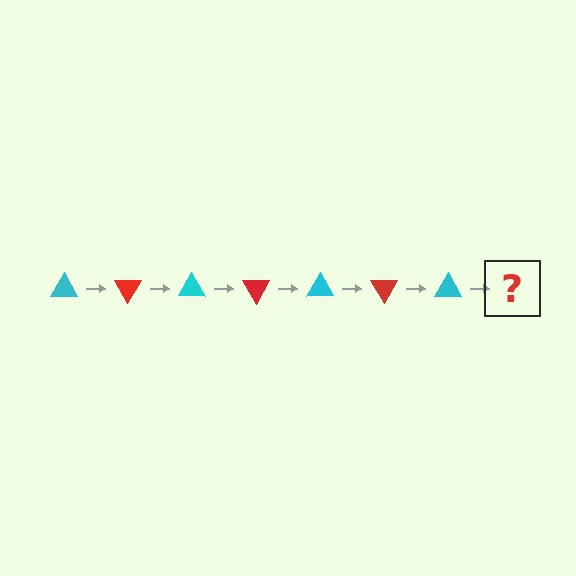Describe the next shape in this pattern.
It should be a red triangle, rotated 420 degrees from the start.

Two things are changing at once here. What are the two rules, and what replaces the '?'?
The two rules are that it rotates 60 degrees each step and the color cycles through cyan and red. The '?' should be a red triangle, rotated 420 degrees from the start.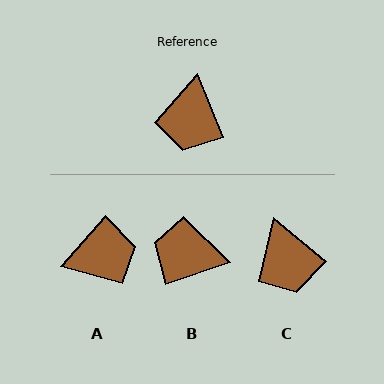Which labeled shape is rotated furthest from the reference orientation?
A, about 116 degrees away.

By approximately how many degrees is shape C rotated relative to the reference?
Approximately 28 degrees counter-clockwise.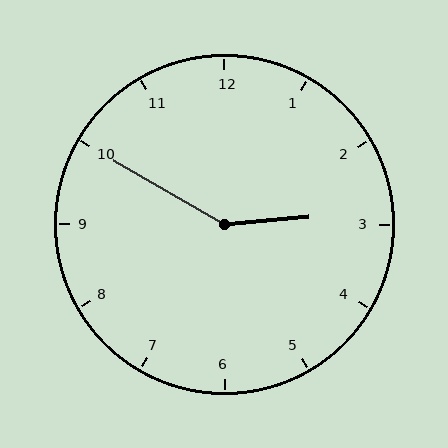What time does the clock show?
2:50.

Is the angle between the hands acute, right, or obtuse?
It is obtuse.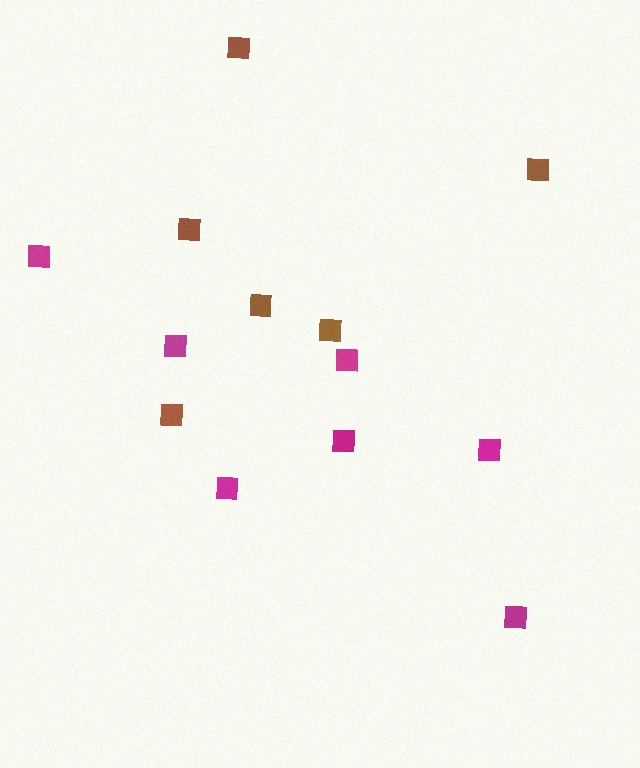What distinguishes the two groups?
There are 2 groups: one group of brown squares (6) and one group of magenta squares (7).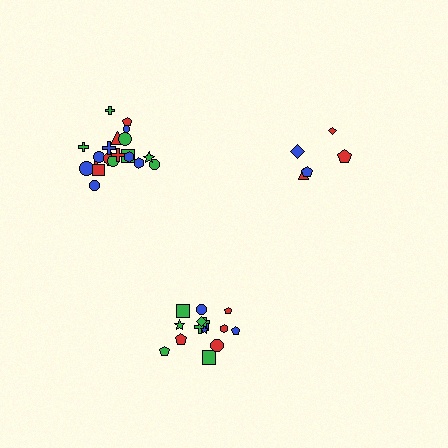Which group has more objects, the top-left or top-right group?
The top-left group.